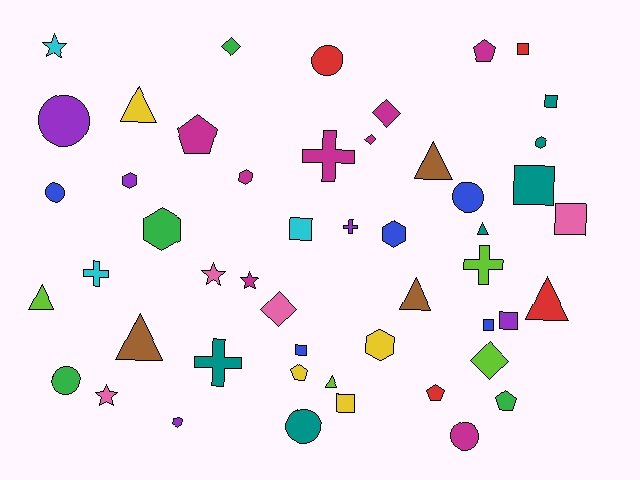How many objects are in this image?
There are 50 objects.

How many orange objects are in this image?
There are no orange objects.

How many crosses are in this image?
There are 5 crosses.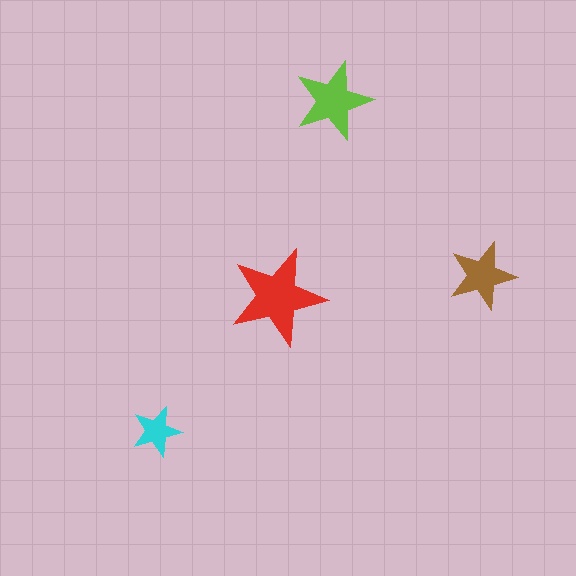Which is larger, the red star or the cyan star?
The red one.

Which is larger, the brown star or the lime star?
The lime one.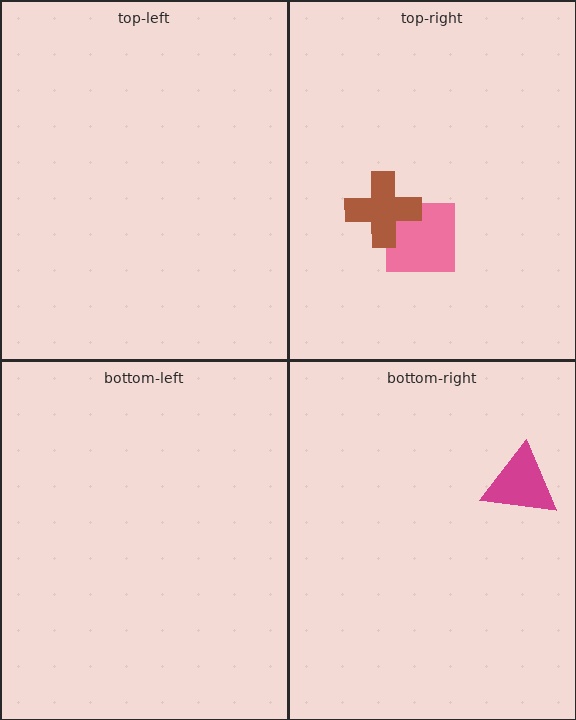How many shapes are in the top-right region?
2.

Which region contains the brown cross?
The top-right region.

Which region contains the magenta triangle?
The bottom-right region.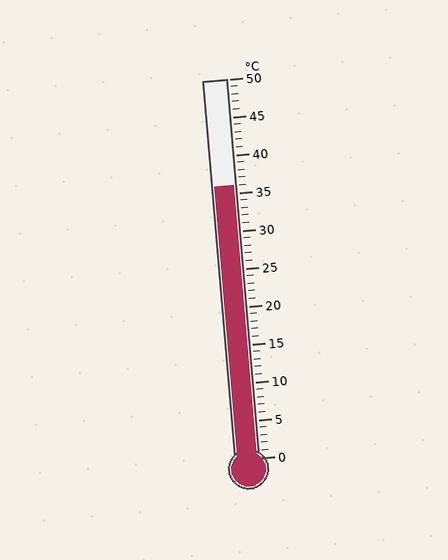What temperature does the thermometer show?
The thermometer shows approximately 36°C.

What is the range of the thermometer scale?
The thermometer scale ranges from 0°C to 50°C.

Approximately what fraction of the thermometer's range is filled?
The thermometer is filled to approximately 70% of its range.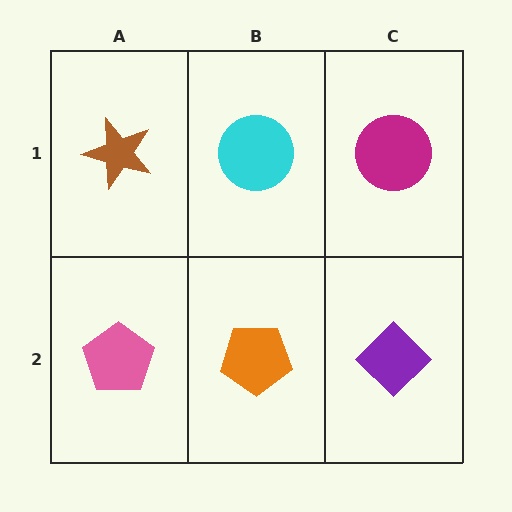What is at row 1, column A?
A brown star.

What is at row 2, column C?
A purple diamond.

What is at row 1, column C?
A magenta circle.